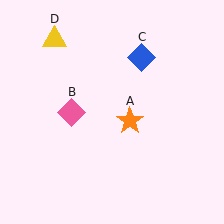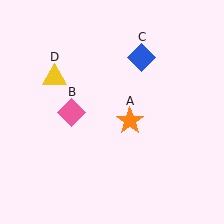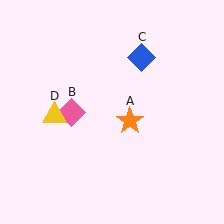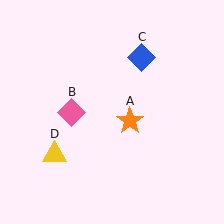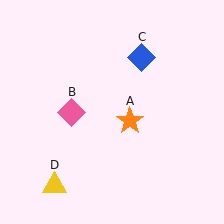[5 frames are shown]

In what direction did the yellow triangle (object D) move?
The yellow triangle (object D) moved down.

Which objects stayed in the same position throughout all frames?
Orange star (object A) and pink diamond (object B) and blue diamond (object C) remained stationary.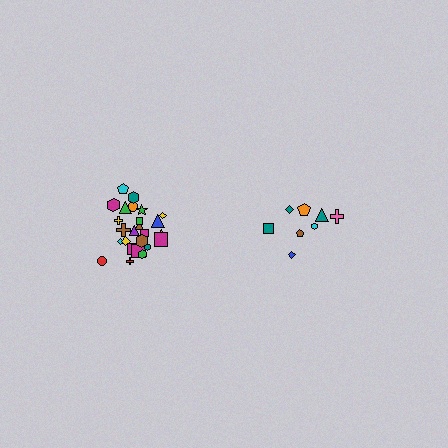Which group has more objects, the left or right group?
The left group.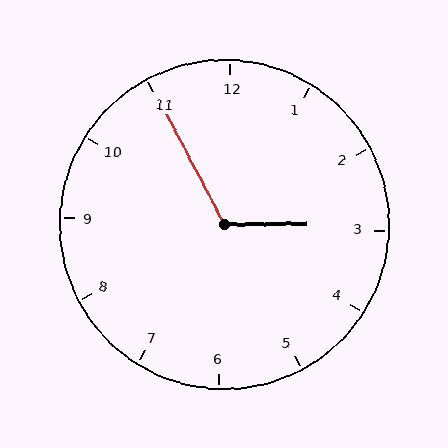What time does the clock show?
2:55.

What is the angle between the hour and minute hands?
Approximately 118 degrees.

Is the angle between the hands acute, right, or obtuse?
It is obtuse.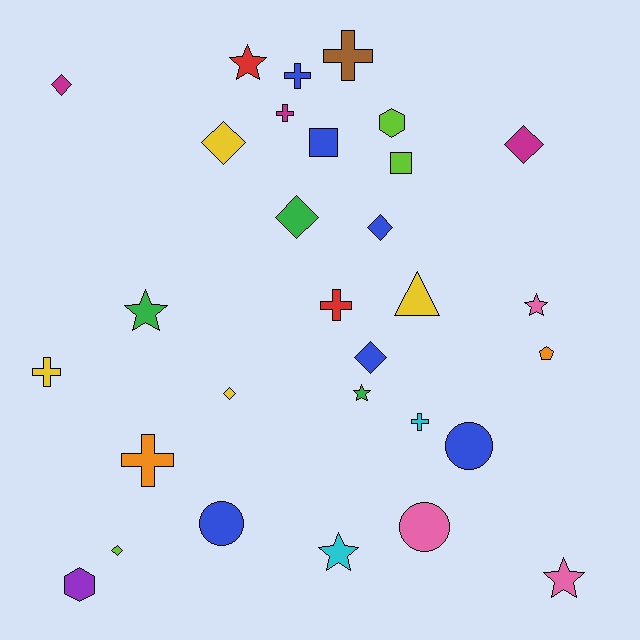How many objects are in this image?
There are 30 objects.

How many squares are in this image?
There are 2 squares.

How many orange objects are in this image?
There are 2 orange objects.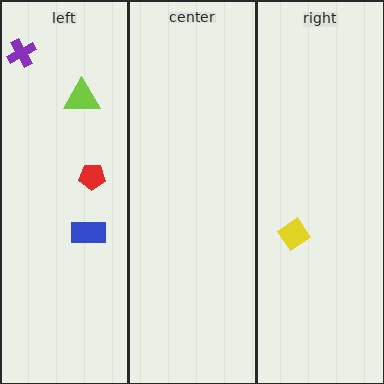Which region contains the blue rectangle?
The left region.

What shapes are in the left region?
The blue rectangle, the red pentagon, the purple cross, the lime triangle.